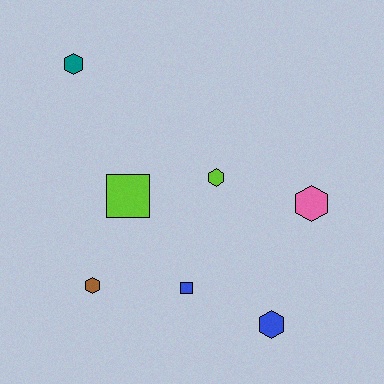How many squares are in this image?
There are 2 squares.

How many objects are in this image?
There are 7 objects.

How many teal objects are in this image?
There is 1 teal object.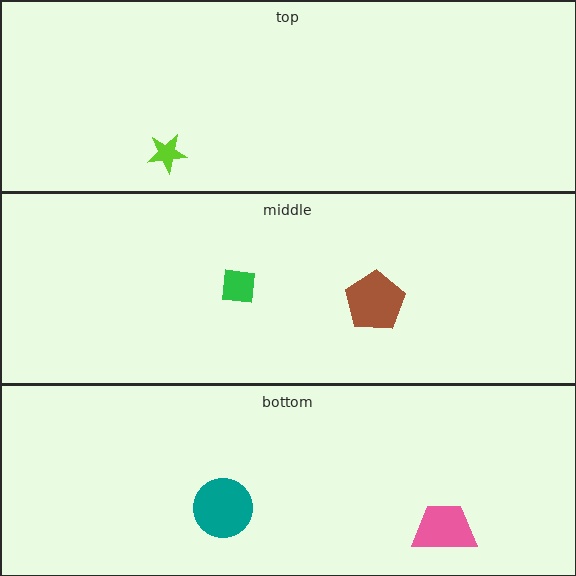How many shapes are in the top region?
1.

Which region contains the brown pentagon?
The middle region.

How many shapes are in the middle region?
2.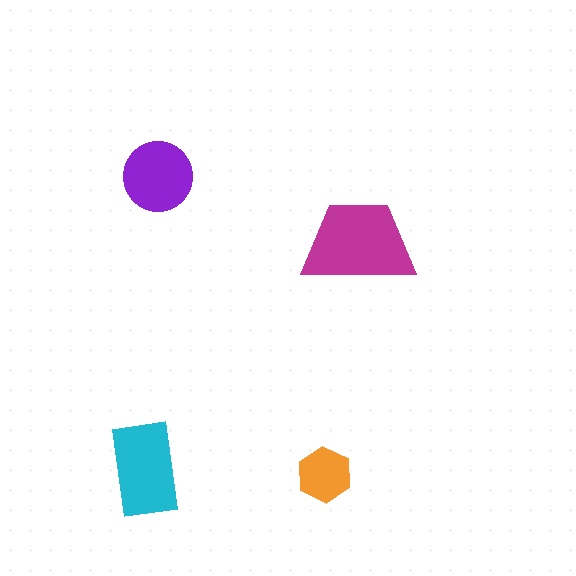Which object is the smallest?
The orange hexagon.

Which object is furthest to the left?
The cyan rectangle is leftmost.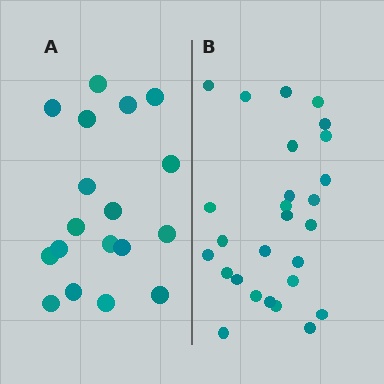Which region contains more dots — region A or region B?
Region B (the right region) has more dots.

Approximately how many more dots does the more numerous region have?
Region B has roughly 8 or so more dots than region A.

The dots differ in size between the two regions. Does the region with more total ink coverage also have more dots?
No. Region A has more total ink coverage because its dots are larger, but region B actually contains more individual dots. Total area can be misleading — the number of items is what matters here.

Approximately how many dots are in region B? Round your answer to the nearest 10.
About 30 dots. (The exact count is 27, which rounds to 30.)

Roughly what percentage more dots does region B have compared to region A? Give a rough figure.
About 50% more.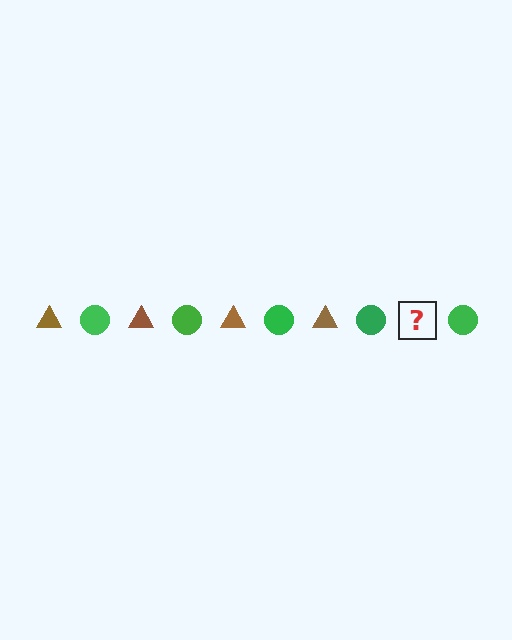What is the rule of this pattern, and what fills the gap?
The rule is that the pattern alternates between brown triangle and green circle. The gap should be filled with a brown triangle.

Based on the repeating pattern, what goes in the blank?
The blank should be a brown triangle.